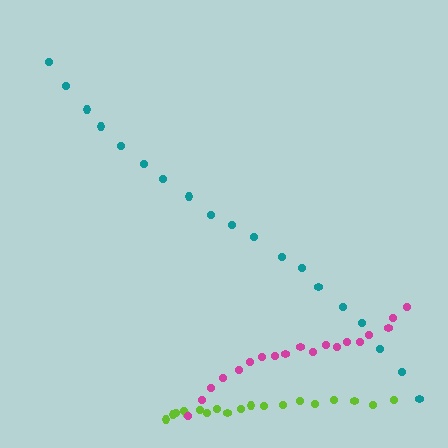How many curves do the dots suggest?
There are 3 distinct paths.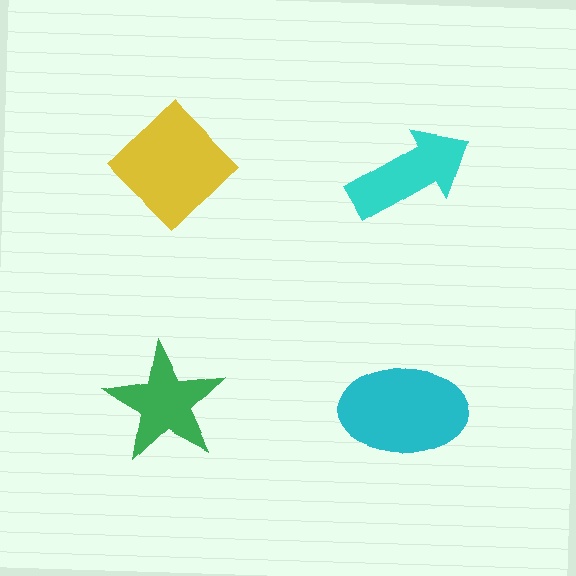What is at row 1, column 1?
A yellow diamond.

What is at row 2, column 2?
A cyan ellipse.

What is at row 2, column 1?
A green star.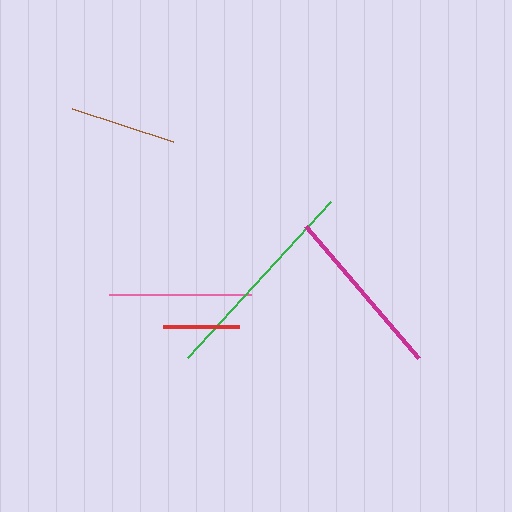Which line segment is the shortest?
The red line is the shortest at approximately 75 pixels.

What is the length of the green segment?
The green segment is approximately 211 pixels long.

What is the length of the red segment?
The red segment is approximately 75 pixels long.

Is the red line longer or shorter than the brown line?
The brown line is longer than the red line.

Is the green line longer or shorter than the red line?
The green line is longer than the red line.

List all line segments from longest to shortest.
From longest to shortest: green, magenta, pink, brown, red.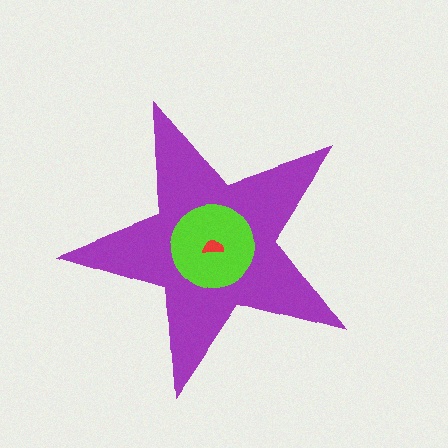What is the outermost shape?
The purple star.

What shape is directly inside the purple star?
The lime circle.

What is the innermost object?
The red semicircle.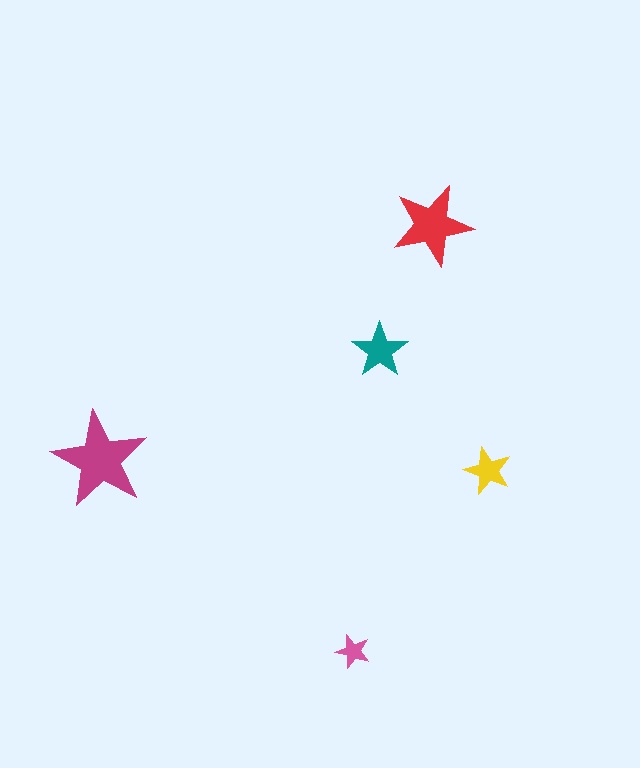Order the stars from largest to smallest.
the magenta one, the red one, the teal one, the yellow one, the pink one.